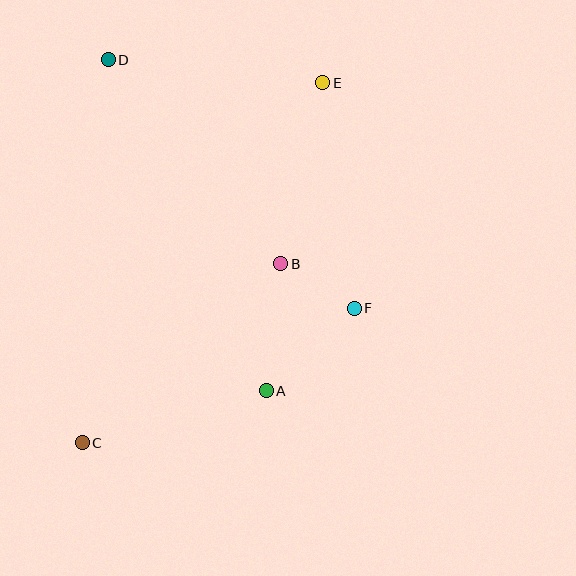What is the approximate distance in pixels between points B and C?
The distance between B and C is approximately 267 pixels.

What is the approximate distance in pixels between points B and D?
The distance between B and D is approximately 267 pixels.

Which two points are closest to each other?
Points B and F are closest to each other.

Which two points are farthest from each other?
Points C and E are farthest from each other.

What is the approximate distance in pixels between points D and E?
The distance between D and E is approximately 216 pixels.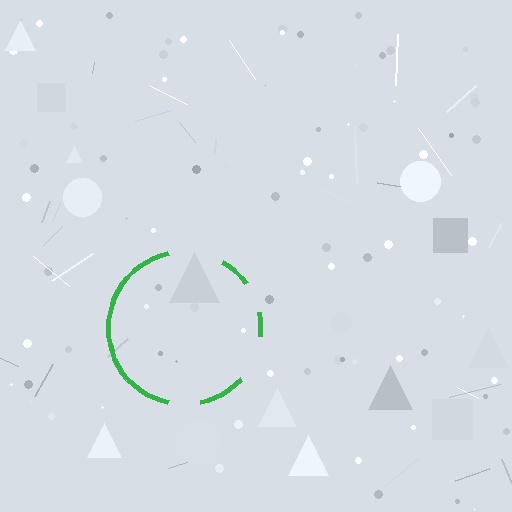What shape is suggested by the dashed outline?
The dashed outline suggests a circle.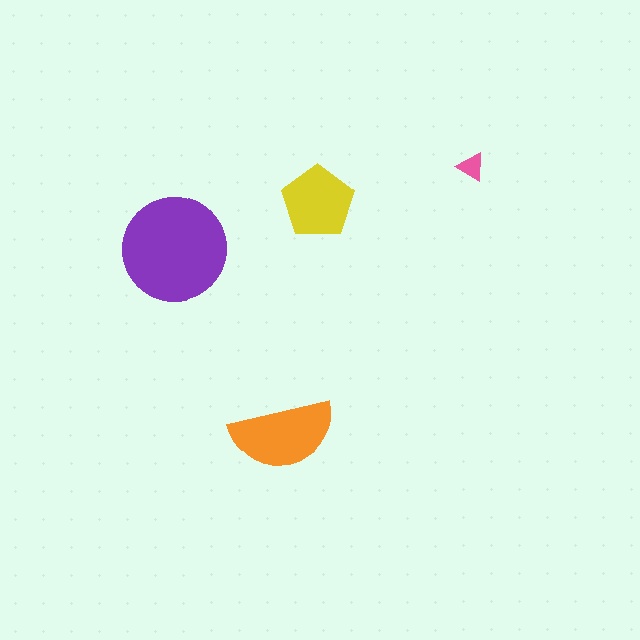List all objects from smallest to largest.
The pink triangle, the yellow pentagon, the orange semicircle, the purple circle.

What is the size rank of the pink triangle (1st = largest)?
4th.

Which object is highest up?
The pink triangle is topmost.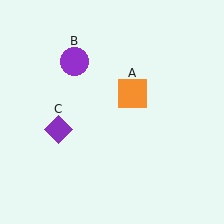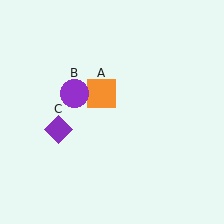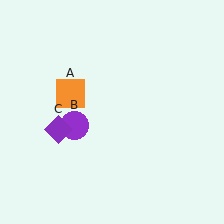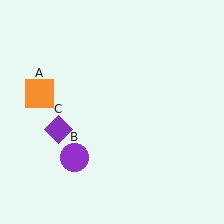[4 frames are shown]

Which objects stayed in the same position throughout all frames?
Purple diamond (object C) remained stationary.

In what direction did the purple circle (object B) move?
The purple circle (object B) moved down.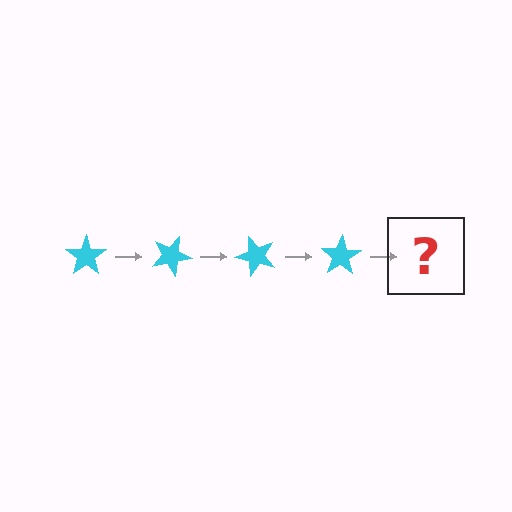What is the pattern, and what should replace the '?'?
The pattern is that the star rotates 25 degrees each step. The '?' should be a cyan star rotated 100 degrees.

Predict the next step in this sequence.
The next step is a cyan star rotated 100 degrees.